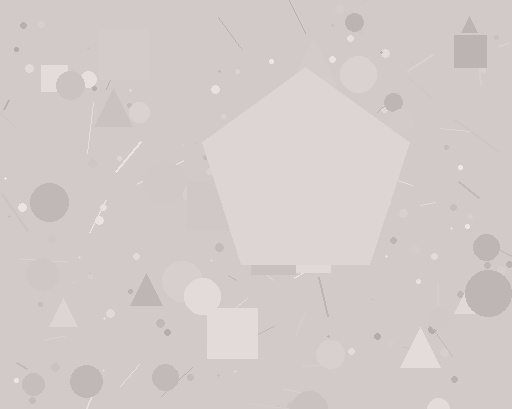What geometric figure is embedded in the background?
A pentagon is embedded in the background.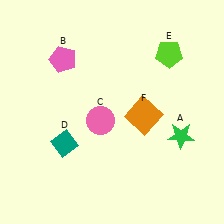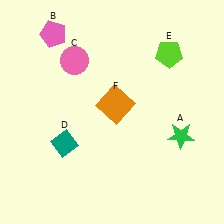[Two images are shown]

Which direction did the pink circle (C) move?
The pink circle (C) moved up.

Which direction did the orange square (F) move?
The orange square (F) moved left.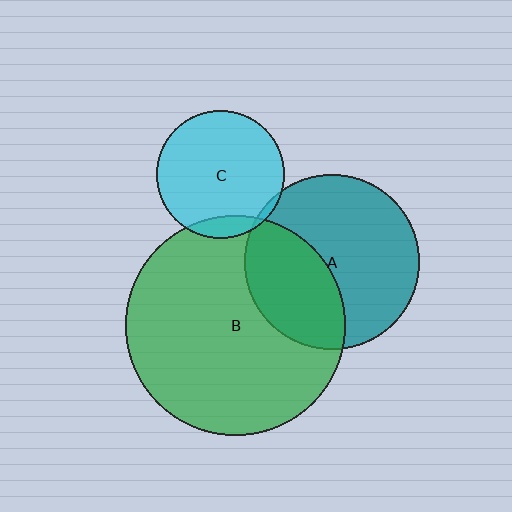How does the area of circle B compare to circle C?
Approximately 3.0 times.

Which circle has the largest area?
Circle B (green).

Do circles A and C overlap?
Yes.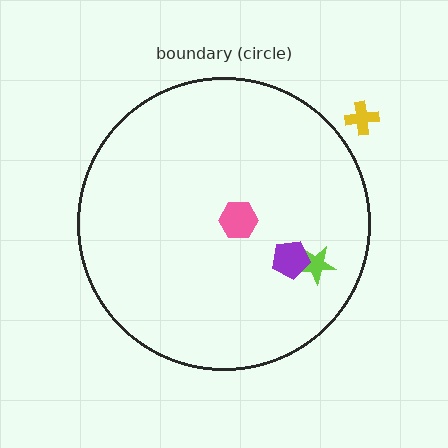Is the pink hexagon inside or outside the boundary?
Inside.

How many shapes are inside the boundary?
3 inside, 1 outside.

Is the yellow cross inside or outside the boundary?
Outside.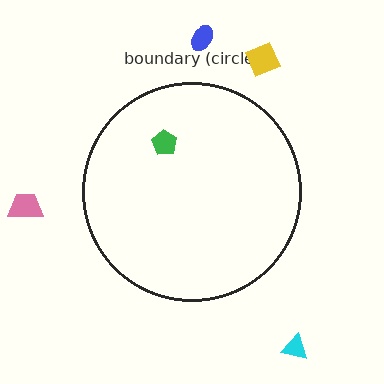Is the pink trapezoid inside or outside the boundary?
Outside.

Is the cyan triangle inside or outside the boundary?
Outside.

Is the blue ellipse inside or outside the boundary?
Outside.